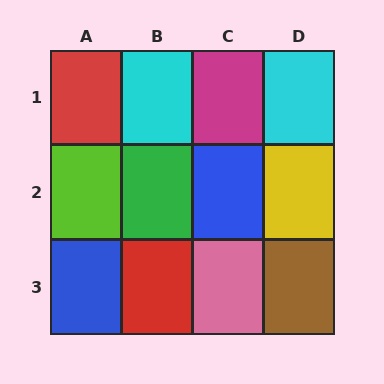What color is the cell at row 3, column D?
Brown.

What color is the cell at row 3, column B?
Red.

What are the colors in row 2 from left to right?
Lime, green, blue, yellow.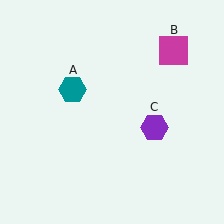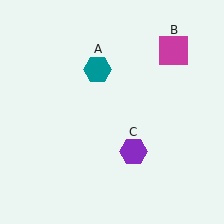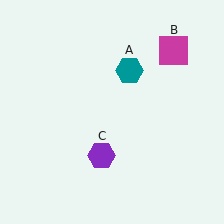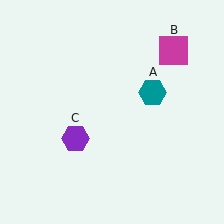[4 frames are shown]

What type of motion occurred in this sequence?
The teal hexagon (object A), purple hexagon (object C) rotated clockwise around the center of the scene.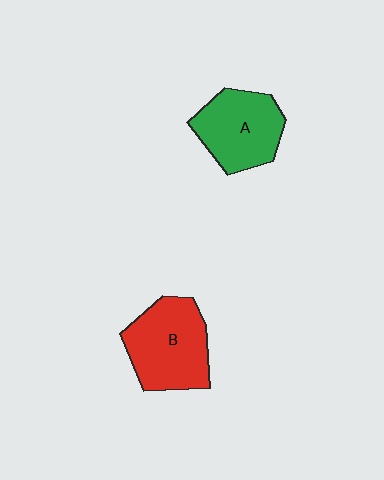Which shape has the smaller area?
Shape A (green).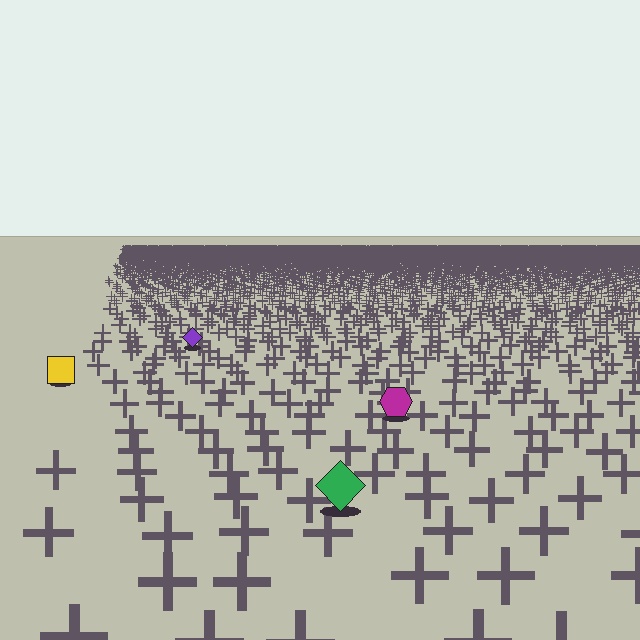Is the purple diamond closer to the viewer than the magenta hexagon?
No. The magenta hexagon is closer — you can tell from the texture gradient: the ground texture is coarser near it.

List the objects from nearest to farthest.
From nearest to farthest: the green diamond, the magenta hexagon, the yellow square, the purple diamond.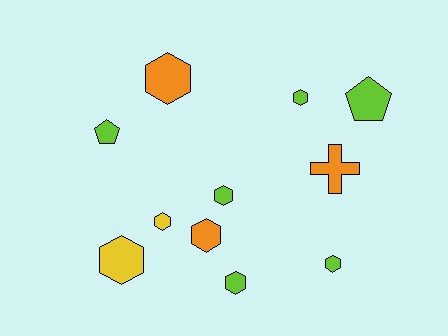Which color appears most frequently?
Lime, with 6 objects.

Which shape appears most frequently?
Hexagon, with 8 objects.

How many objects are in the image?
There are 11 objects.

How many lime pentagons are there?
There are 2 lime pentagons.